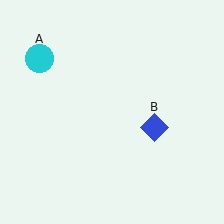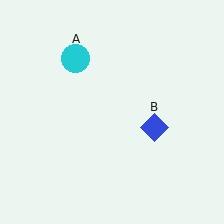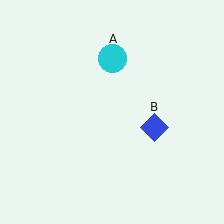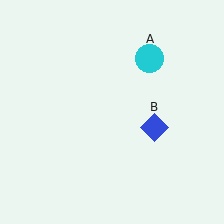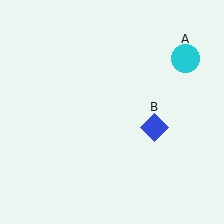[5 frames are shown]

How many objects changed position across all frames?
1 object changed position: cyan circle (object A).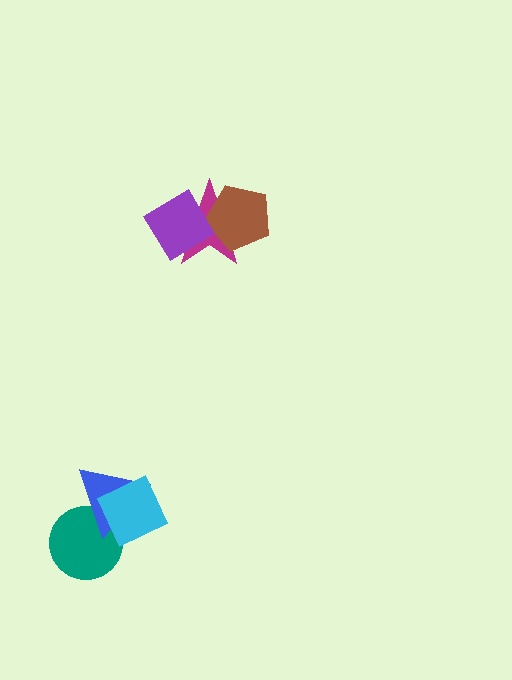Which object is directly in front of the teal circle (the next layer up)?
The blue triangle is directly in front of the teal circle.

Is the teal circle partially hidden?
Yes, it is partially covered by another shape.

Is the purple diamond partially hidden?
No, no other shape covers it.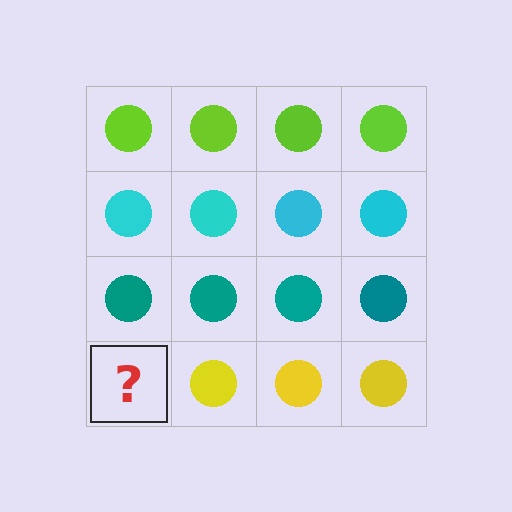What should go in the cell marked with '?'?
The missing cell should contain a yellow circle.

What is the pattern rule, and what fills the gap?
The rule is that each row has a consistent color. The gap should be filled with a yellow circle.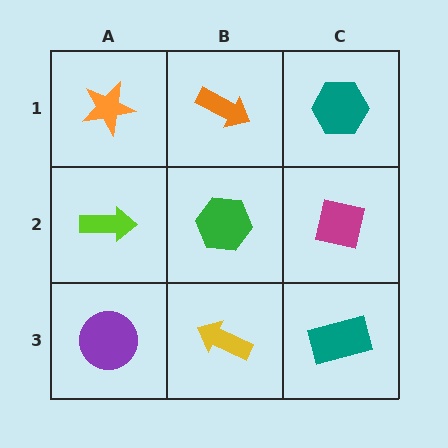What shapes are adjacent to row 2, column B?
An orange arrow (row 1, column B), a yellow arrow (row 3, column B), a lime arrow (row 2, column A), a magenta square (row 2, column C).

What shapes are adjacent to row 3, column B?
A green hexagon (row 2, column B), a purple circle (row 3, column A), a teal rectangle (row 3, column C).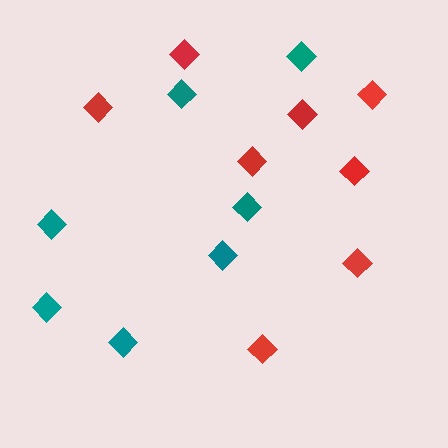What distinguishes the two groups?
There are 2 groups: one group of teal diamonds (7) and one group of red diamonds (8).